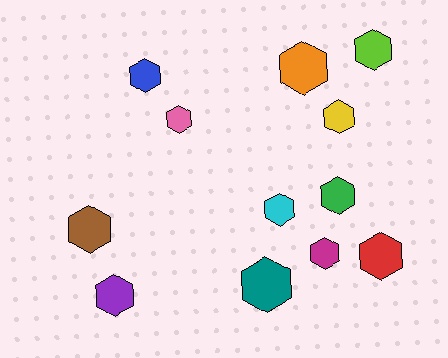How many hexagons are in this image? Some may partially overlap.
There are 12 hexagons.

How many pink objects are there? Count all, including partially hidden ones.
There is 1 pink object.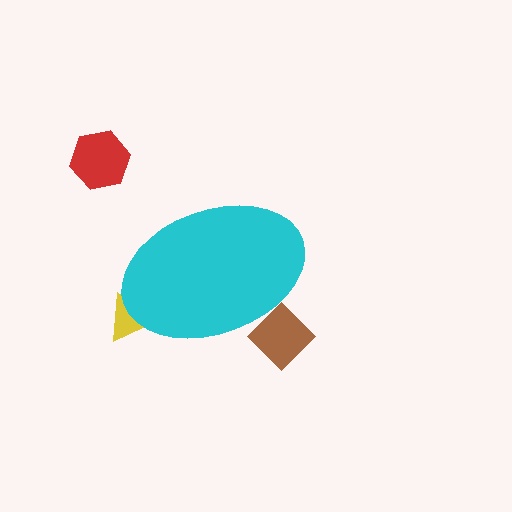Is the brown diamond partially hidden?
Yes, the brown diamond is partially hidden behind the cyan ellipse.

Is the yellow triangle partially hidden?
Yes, the yellow triangle is partially hidden behind the cyan ellipse.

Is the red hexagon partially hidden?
No, the red hexagon is fully visible.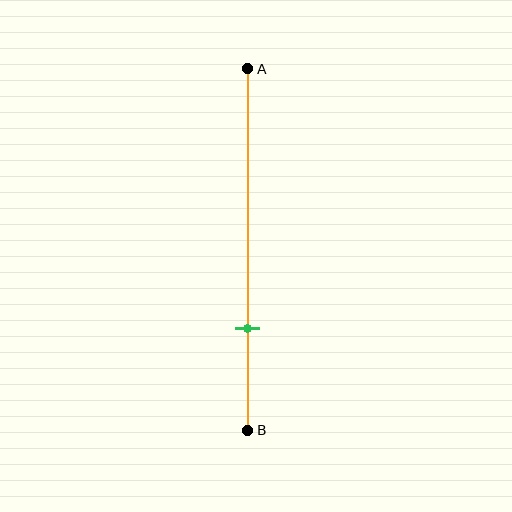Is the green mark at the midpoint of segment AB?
No, the mark is at about 70% from A, not at the 50% midpoint.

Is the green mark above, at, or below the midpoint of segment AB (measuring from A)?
The green mark is below the midpoint of segment AB.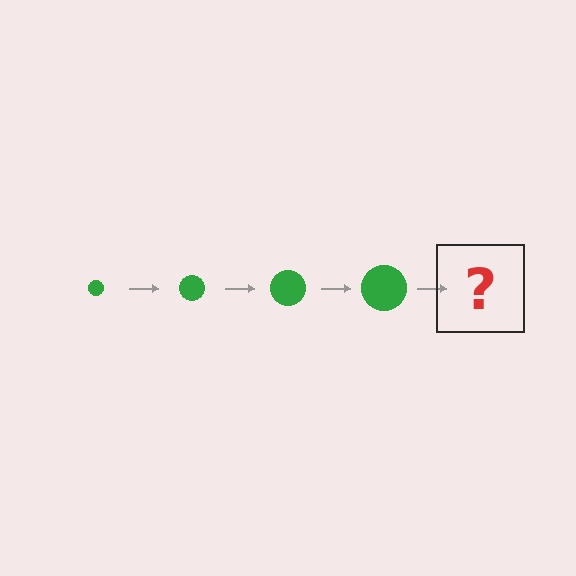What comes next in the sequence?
The next element should be a green circle, larger than the previous one.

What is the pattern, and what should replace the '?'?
The pattern is that the circle gets progressively larger each step. The '?' should be a green circle, larger than the previous one.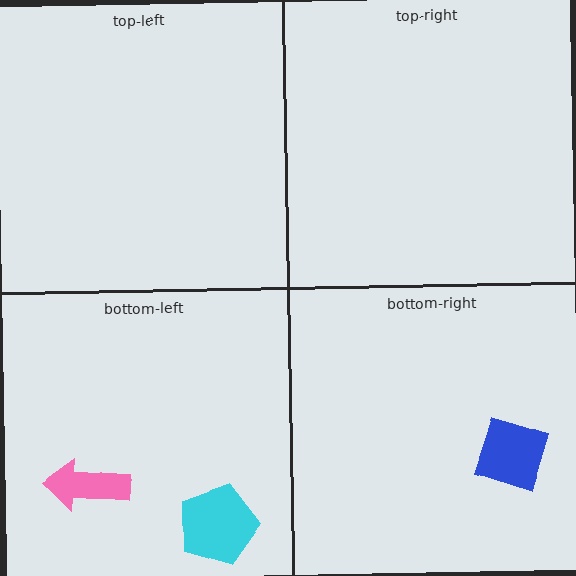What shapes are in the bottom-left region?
The pink arrow, the cyan pentagon.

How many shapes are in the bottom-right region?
1.